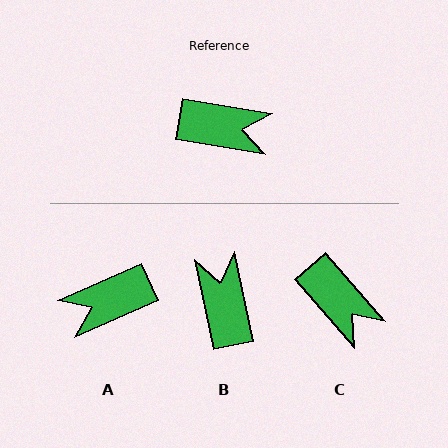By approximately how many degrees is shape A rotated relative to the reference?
Approximately 147 degrees clockwise.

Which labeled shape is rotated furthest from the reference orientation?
A, about 147 degrees away.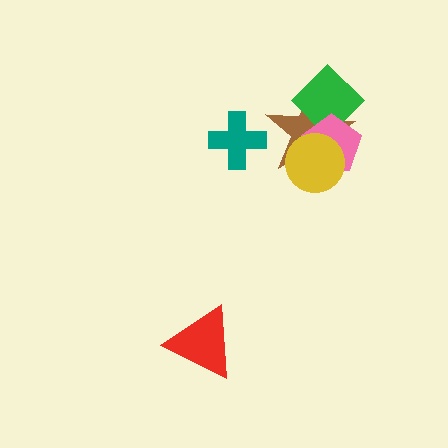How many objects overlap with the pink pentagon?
3 objects overlap with the pink pentagon.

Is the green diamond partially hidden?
Yes, it is partially covered by another shape.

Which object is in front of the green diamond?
The pink pentagon is in front of the green diamond.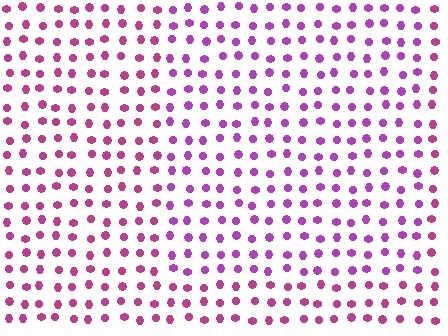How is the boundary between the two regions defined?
The boundary is defined purely by a slight shift in hue (about 27 degrees). Spacing, size, and orientation are identical on both sides.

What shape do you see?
I see a rectangle.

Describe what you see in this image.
The image is filled with small magenta elements in a uniform arrangement. A rectangle-shaped region is visible where the elements are tinted to a slightly different hue, forming a subtle color boundary.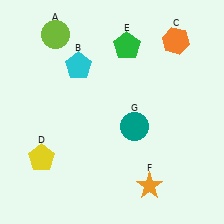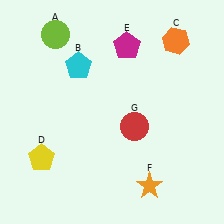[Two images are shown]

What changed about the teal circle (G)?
In Image 1, G is teal. In Image 2, it changed to red.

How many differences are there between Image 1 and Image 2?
There are 2 differences between the two images.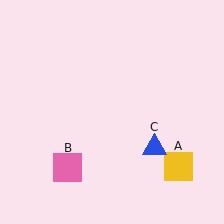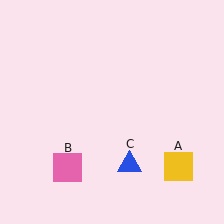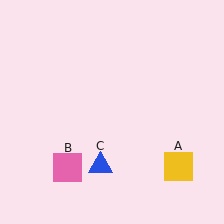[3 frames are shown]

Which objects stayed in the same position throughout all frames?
Yellow square (object A) and pink square (object B) remained stationary.